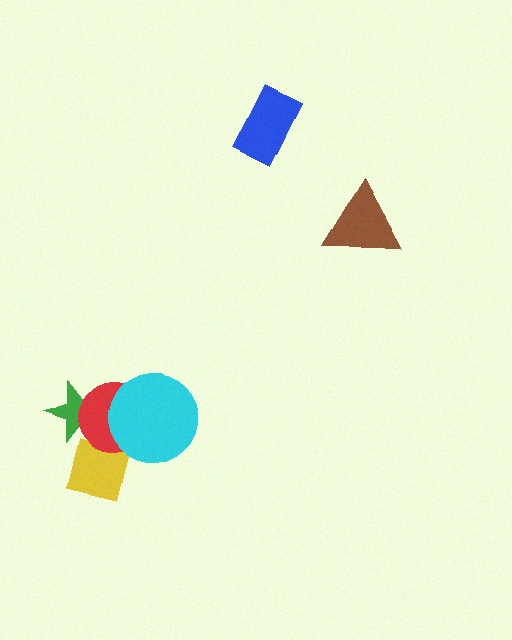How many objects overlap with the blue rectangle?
0 objects overlap with the blue rectangle.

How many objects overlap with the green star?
2 objects overlap with the green star.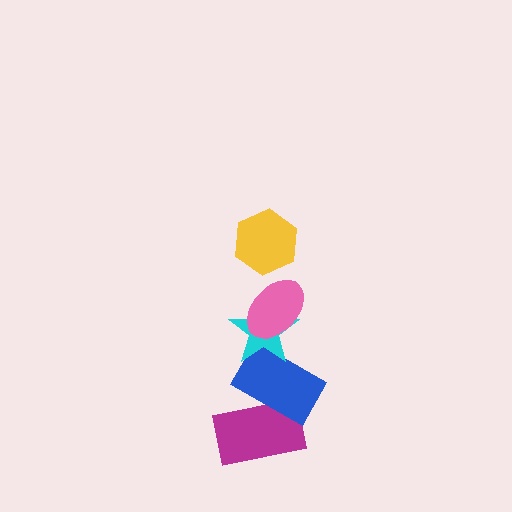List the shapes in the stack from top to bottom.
From top to bottom: the yellow hexagon, the pink ellipse, the cyan star, the blue rectangle, the magenta rectangle.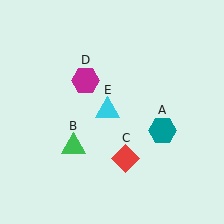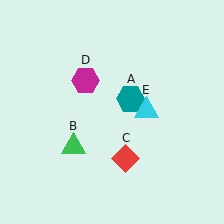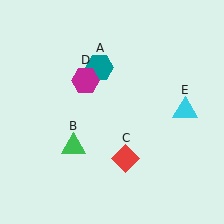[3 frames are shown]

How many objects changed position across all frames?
2 objects changed position: teal hexagon (object A), cyan triangle (object E).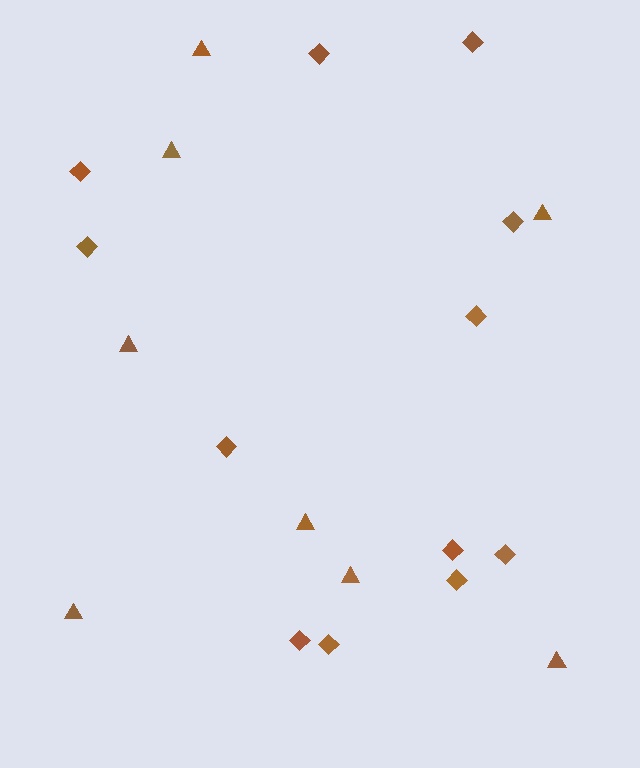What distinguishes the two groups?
There are 2 groups: one group of diamonds (12) and one group of triangles (8).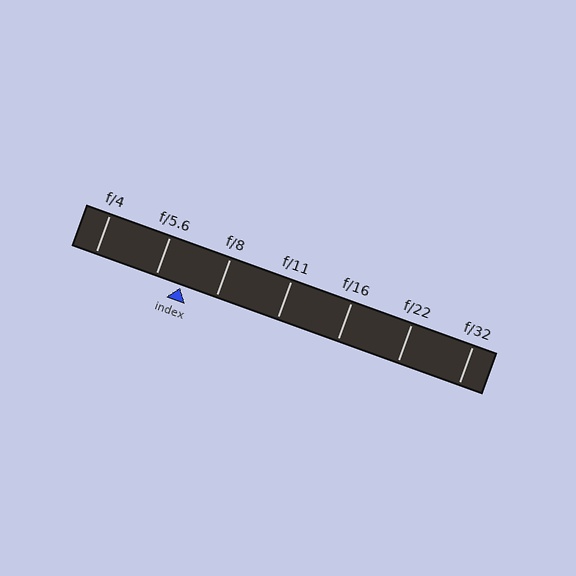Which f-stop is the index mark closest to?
The index mark is closest to f/5.6.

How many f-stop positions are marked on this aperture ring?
There are 7 f-stop positions marked.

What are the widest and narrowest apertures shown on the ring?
The widest aperture shown is f/4 and the narrowest is f/32.